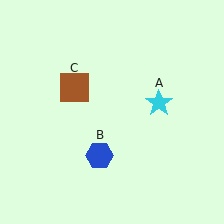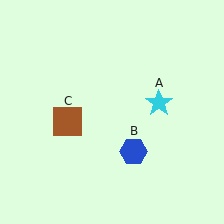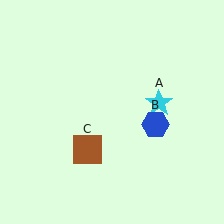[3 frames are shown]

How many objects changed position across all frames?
2 objects changed position: blue hexagon (object B), brown square (object C).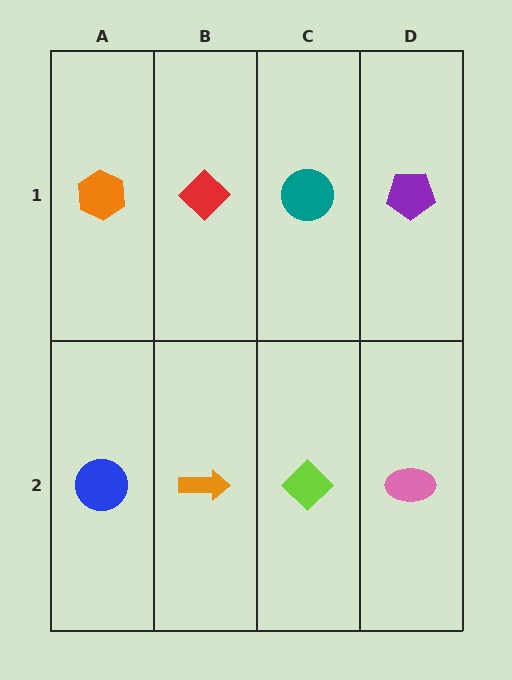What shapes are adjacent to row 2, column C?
A teal circle (row 1, column C), an orange arrow (row 2, column B), a pink ellipse (row 2, column D).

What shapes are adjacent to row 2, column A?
An orange hexagon (row 1, column A), an orange arrow (row 2, column B).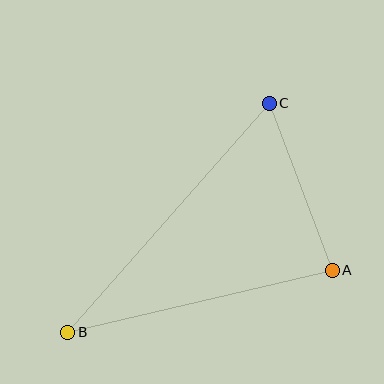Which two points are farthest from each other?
Points B and C are farthest from each other.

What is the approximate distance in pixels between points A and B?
The distance between A and B is approximately 272 pixels.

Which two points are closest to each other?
Points A and C are closest to each other.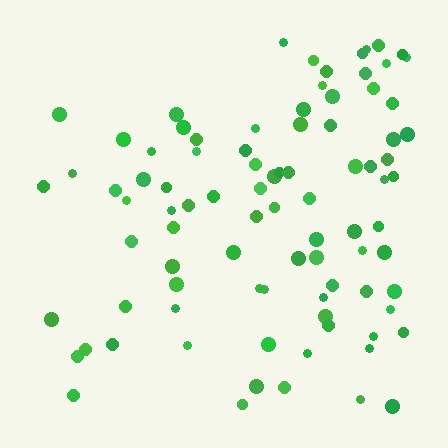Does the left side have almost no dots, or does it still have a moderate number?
Still a moderate number, just noticeably fewer than the right.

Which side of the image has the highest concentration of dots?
The right.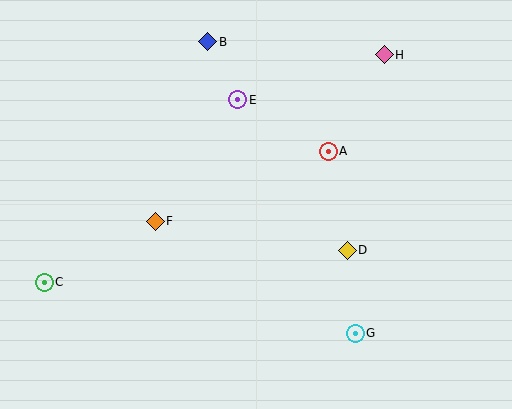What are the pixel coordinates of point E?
Point E is at (238, 100).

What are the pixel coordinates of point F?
Point F is at (155, 221).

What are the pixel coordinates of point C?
Point C is at (44, 282).